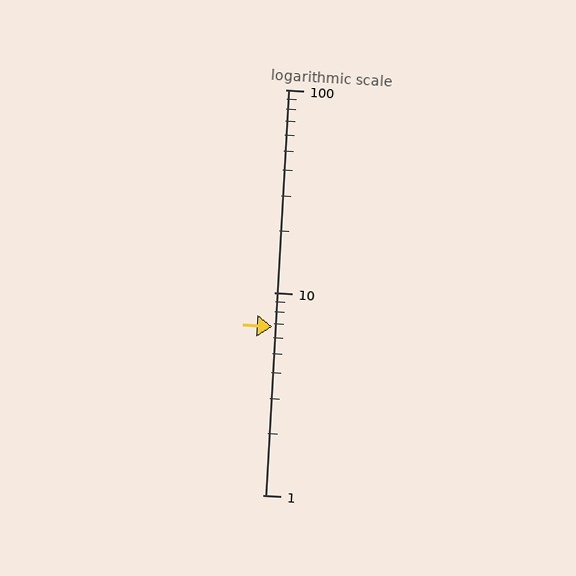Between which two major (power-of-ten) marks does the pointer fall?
The pointer is between 1 and 10.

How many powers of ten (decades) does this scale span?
The scale spans 2 decades, from 1 to 100.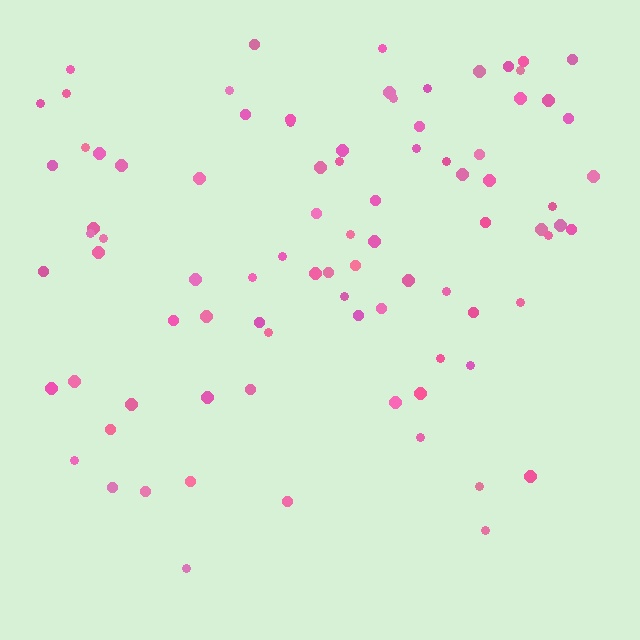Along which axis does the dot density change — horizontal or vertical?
Vertical.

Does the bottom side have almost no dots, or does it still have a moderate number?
Still a moderate number, just noticeably fewer than the top.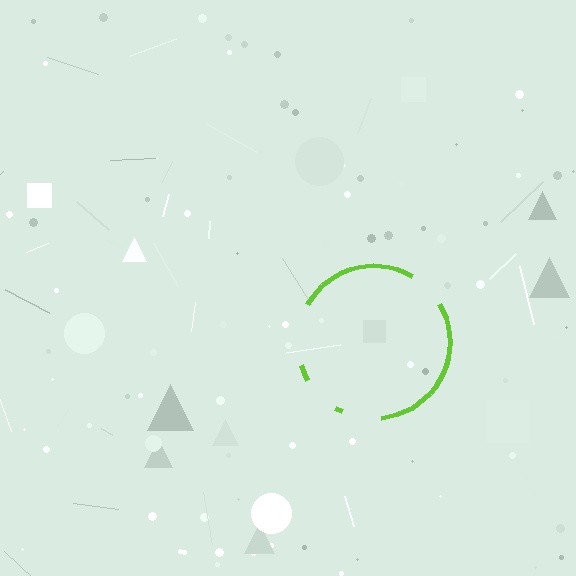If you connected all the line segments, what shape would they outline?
They would outline a circle.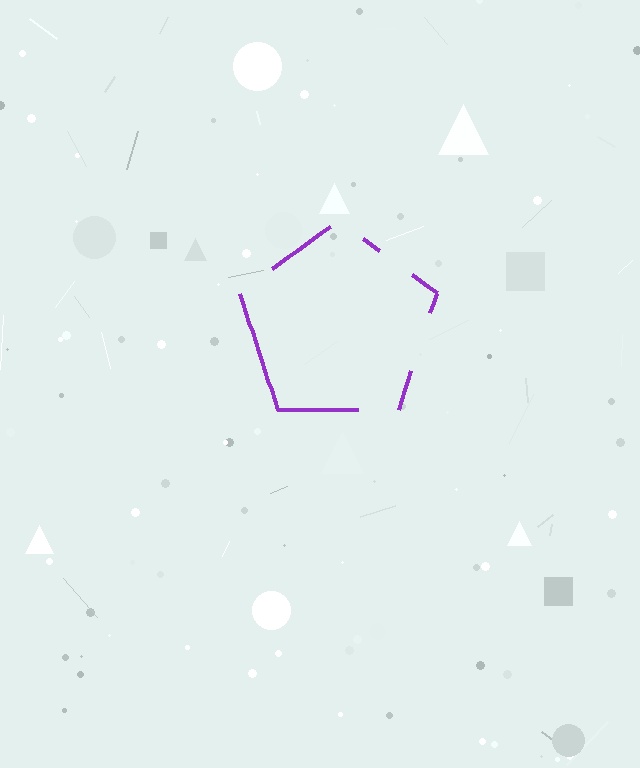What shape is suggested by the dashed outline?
The dashed outline suggests a pentagon.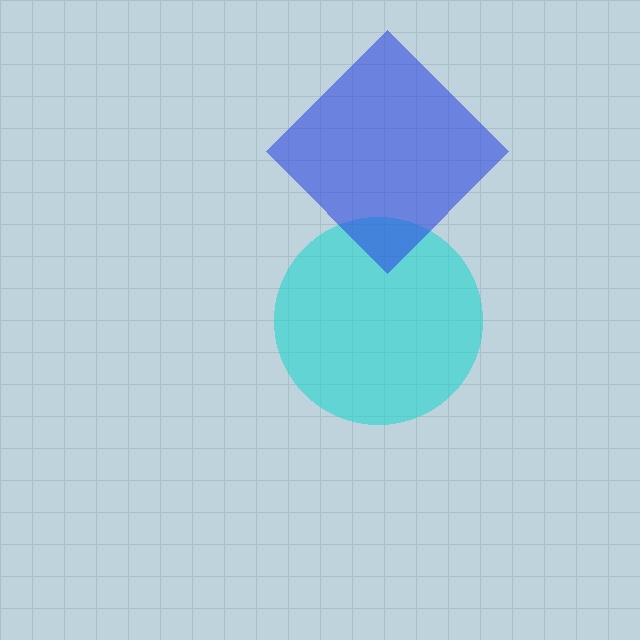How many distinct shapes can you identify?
There are 2 distinct shapes: a cyan circle, a blue diamond.